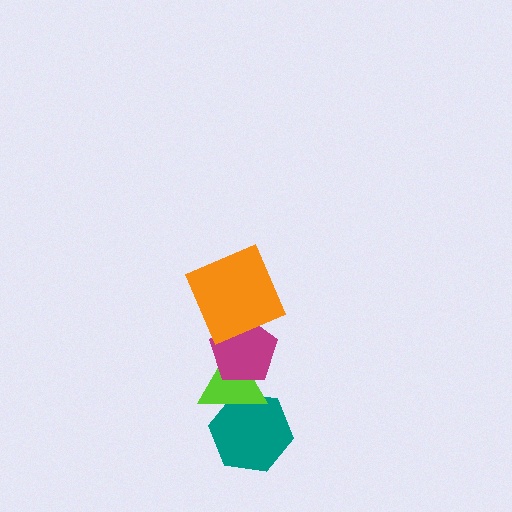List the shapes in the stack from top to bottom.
From top to bottom: the orange square, the magenta pentagon, the lime triangle, the teal hexagon.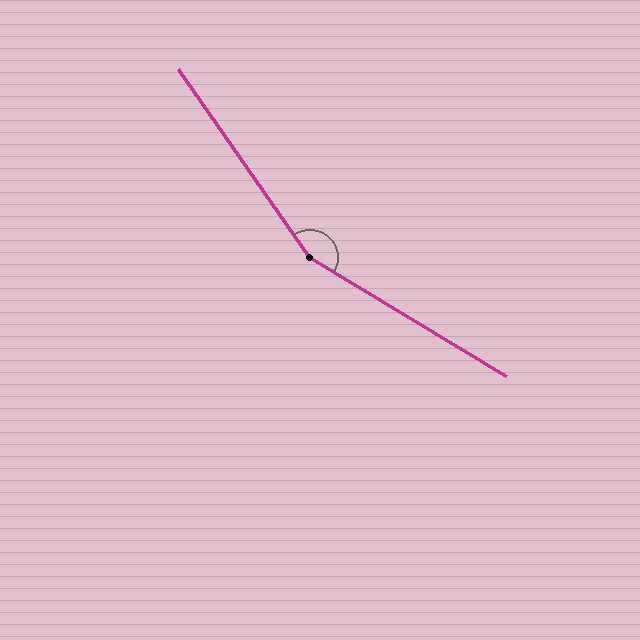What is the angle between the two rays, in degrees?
Approximately 156 degrees.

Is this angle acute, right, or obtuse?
It is obtuse.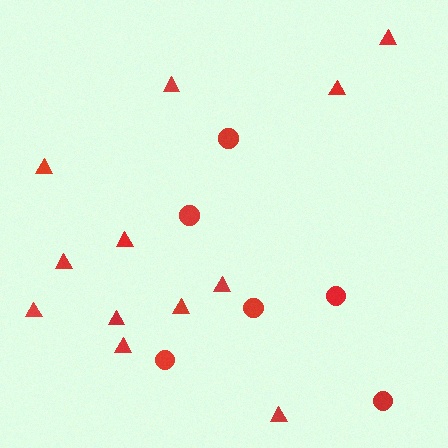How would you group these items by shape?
There are 2 groups: one group of triangles (12) and one group of circles (6).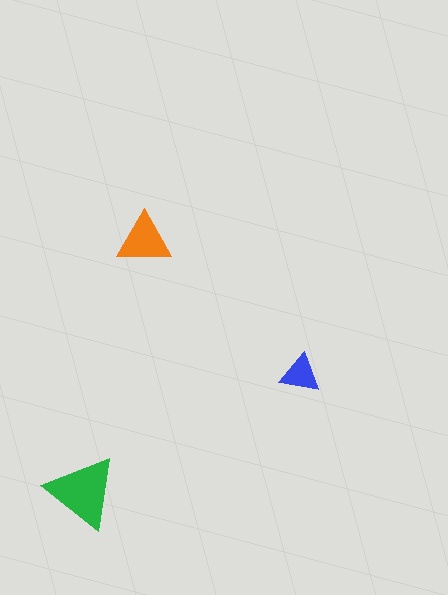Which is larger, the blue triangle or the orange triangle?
The orange one.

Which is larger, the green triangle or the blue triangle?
The green one.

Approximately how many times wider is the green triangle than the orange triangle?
About 1.5 times wider.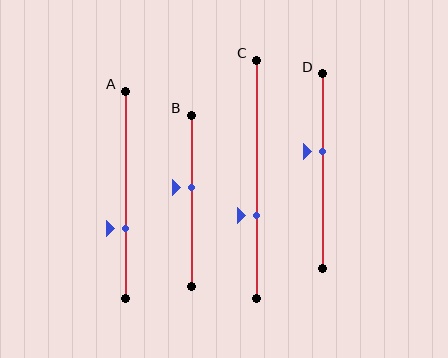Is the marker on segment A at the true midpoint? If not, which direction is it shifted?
No, the marker on segment A is shifted downward by about 17% of the segment length.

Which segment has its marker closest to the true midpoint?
Segment B has its marker closest to the true midpoint.